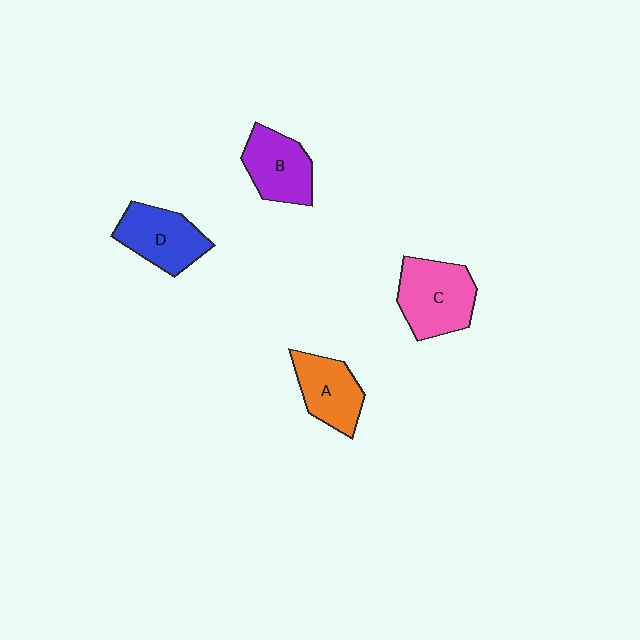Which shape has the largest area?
Shape C (pink).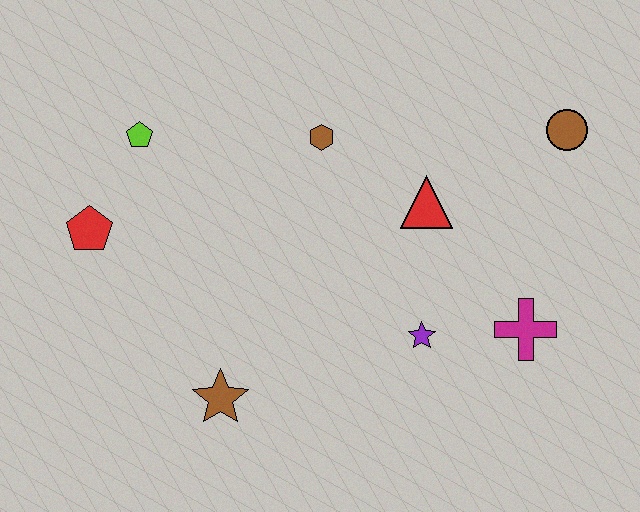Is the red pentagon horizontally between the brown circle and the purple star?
No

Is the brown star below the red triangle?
Yes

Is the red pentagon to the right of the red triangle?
No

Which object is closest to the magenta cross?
The purple star is closest to the magenta cross.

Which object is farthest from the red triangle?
The red pentagon is farthest from the red triangle.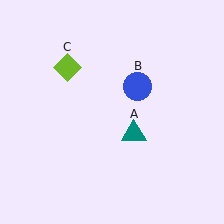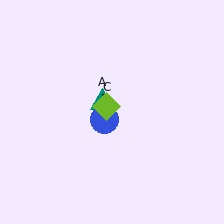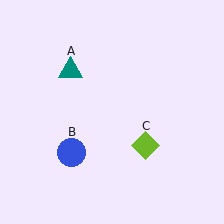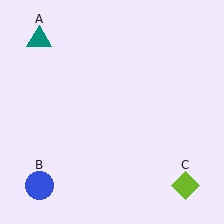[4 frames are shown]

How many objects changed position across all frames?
3 objects changed position: teal triangle (object A), blue circle (object B), lime diamond (object C).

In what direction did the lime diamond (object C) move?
The lime diamond (object C) moved down and to the right.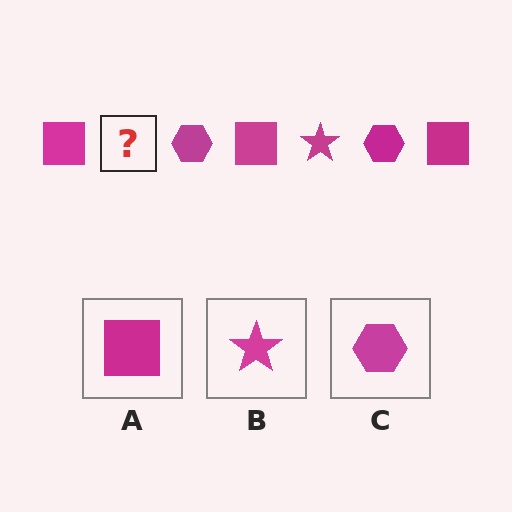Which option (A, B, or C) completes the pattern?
B.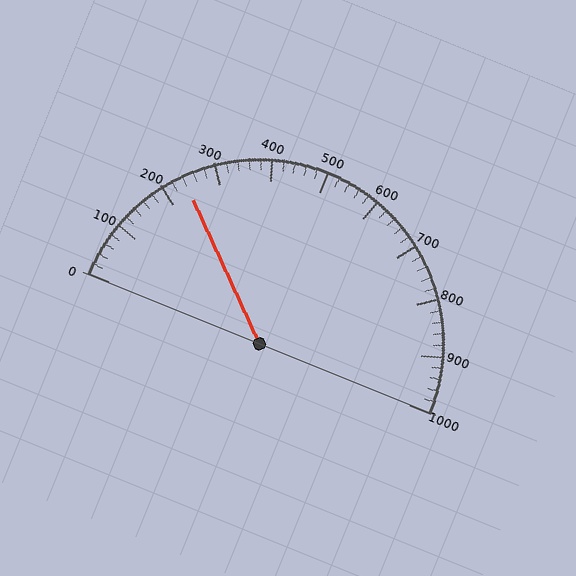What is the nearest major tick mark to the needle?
The nearest major tick mark is 200.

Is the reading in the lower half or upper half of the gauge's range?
The reading is in the lower half of the range (0 to 1000).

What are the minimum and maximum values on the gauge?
The gauge ranges from 0 to 1000.